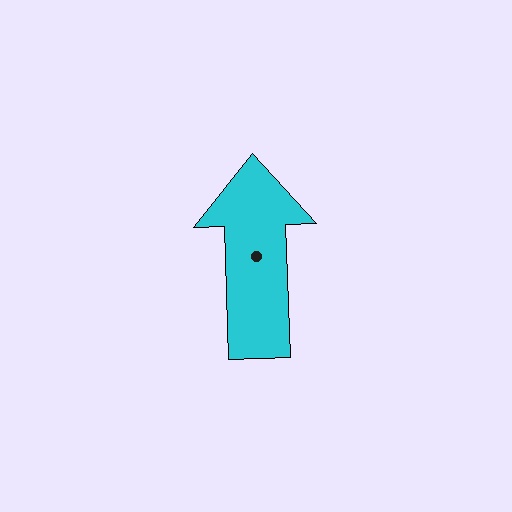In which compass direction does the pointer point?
North.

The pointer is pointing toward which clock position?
Roughly 12 o'clock.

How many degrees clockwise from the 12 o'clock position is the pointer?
Approximately 358 degrees.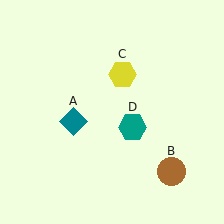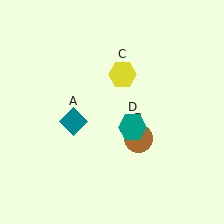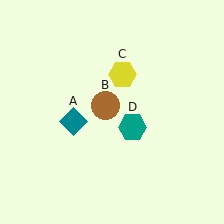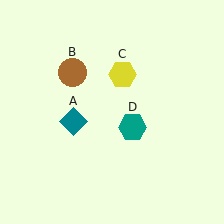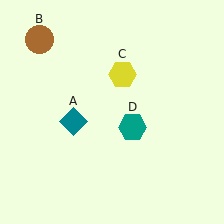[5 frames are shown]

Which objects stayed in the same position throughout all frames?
Teal diamond (object A) and yellow hexagon (object C) and teal hexagon (object D) remained stationary.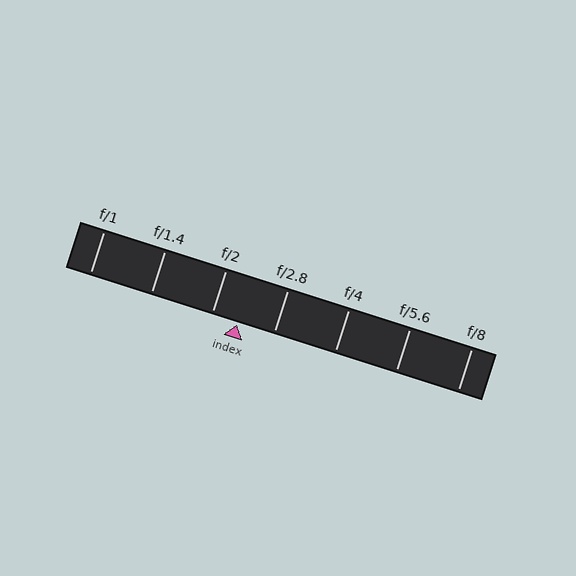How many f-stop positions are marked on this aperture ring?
There are 7 f-stop positions marked.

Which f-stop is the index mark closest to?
The index mark is closest to f/2.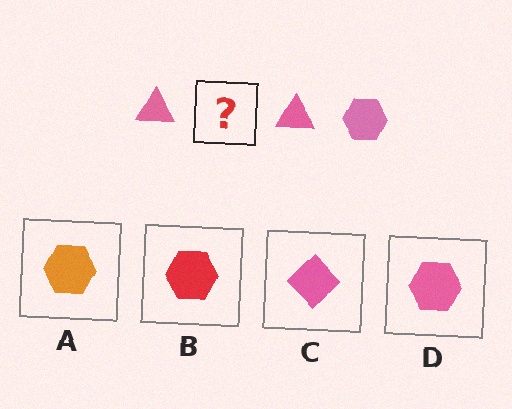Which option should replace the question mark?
Option D.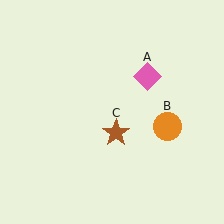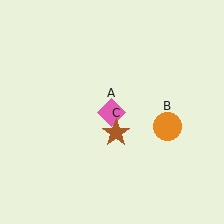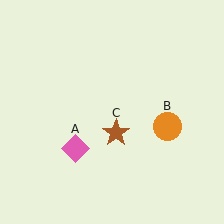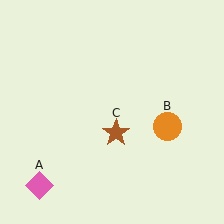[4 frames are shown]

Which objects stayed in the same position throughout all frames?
Orange circle (object B) and brown star (object C) remained stationary.